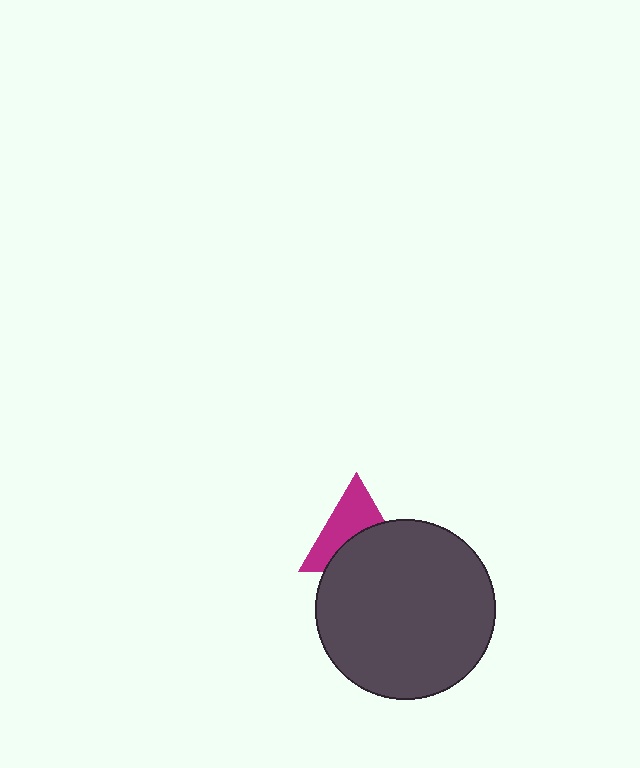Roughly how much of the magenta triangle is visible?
About half of it is visible (roughly 52%).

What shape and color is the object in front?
The object in front is a dark gray circle.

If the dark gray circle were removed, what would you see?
You would see the complete magenta triangle.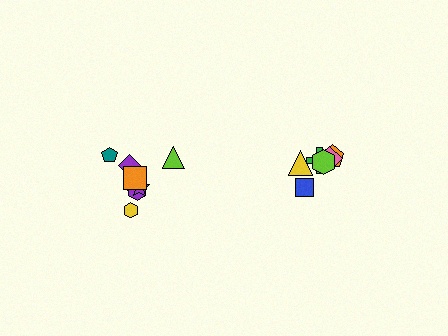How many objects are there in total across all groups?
There are 14 objects.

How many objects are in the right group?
There are 6 objects.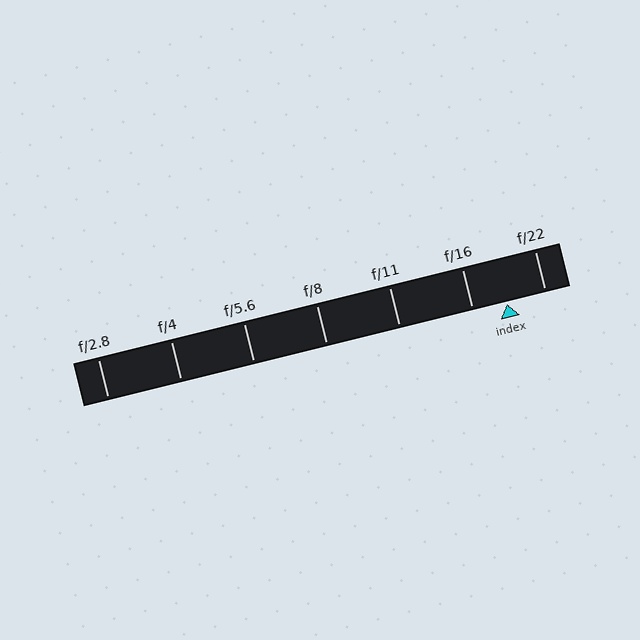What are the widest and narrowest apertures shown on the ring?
The widest aperture shown is f/2.8 and the narrowest is f/22.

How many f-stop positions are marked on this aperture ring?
There are 7 f-stop positions marked.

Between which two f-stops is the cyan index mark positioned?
The index mark is between f/16 and f/22.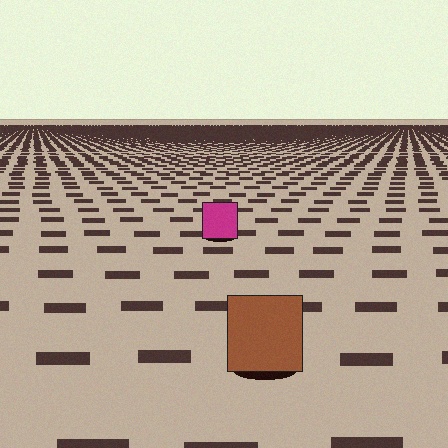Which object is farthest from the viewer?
The magenta square is farthest from the viewer. It appears smaller and the ground texture around it is denser.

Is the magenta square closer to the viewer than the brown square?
No. The brown square is closer — you can tell from the texture gradient: the ground texture is coarser near it.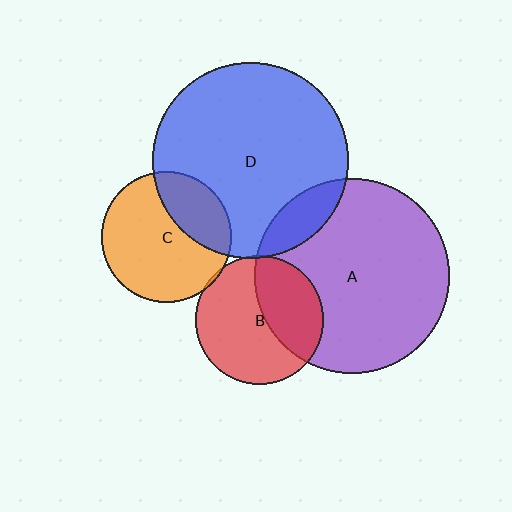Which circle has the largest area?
Circle D (blue).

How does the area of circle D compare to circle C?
Approximately 2.3 times.